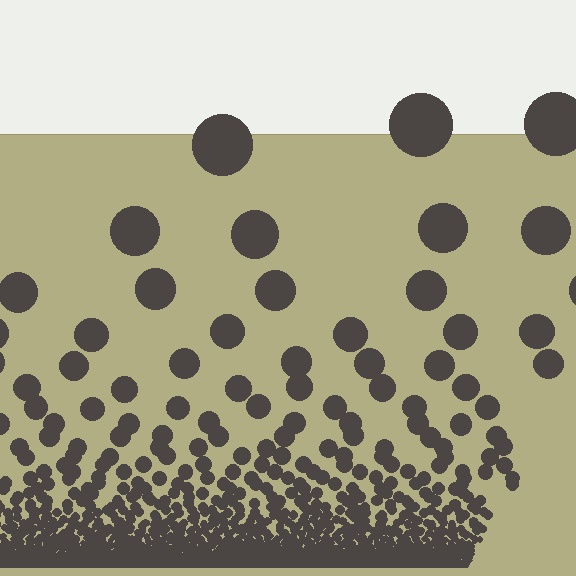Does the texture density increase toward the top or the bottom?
Density increases toward the bottom.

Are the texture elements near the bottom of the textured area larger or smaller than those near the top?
Smaller. The gradient is inverted — elements near the bottom are smaller and denser.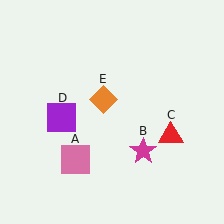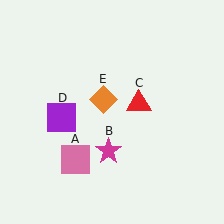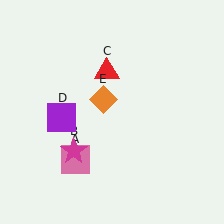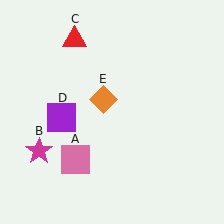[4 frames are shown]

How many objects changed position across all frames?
2 objects changed position: magenta star (object B), red triangle (object C).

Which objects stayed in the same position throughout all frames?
Pink square (object A) and purple square (object D) and orange diamond (object E) remained stationary.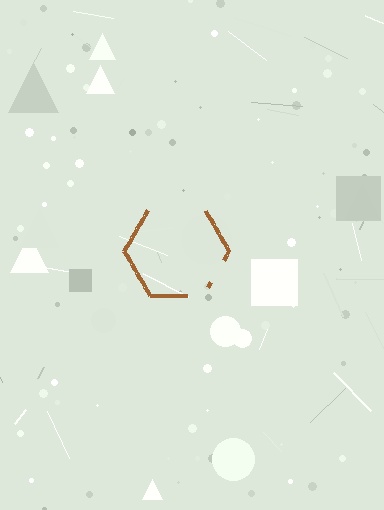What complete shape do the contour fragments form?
The contour fragments form a hexagon.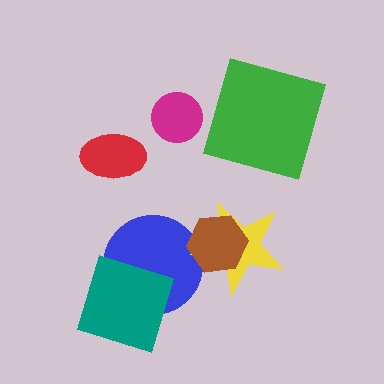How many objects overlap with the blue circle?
3 objects overlap with the blue circle.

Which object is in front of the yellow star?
The brown hexagon is in front of the yellow star.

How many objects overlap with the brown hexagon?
2 objects overlap with the brown hexagon.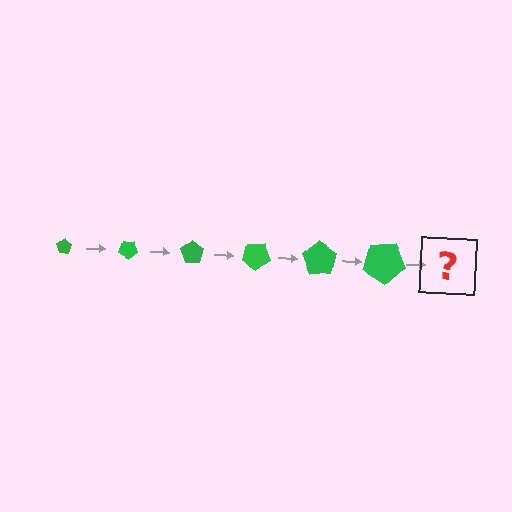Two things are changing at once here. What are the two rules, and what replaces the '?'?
The two rules are that the pentagon grows larger each step and it rotates 35 degrees each step. The '?' should be a pentagon, larger than the previous one and rotated 210 degrees from the start.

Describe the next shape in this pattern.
It should be a pentagon, larger than the previous one and rotated 210 degrees from the start.